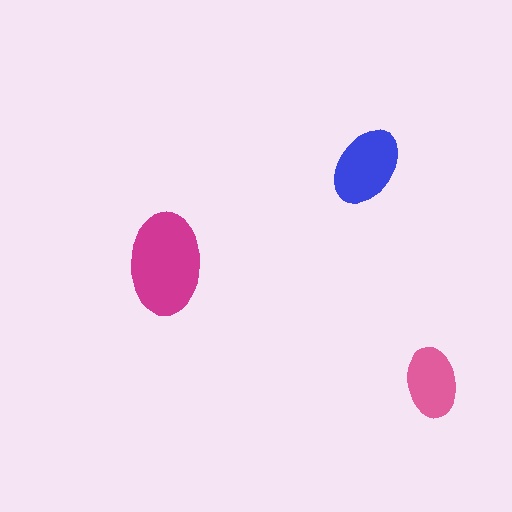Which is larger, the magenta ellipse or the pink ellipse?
The magenta one.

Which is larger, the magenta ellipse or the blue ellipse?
The magenta one.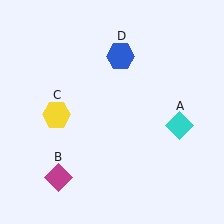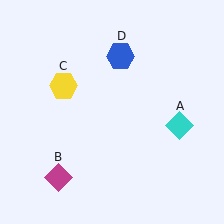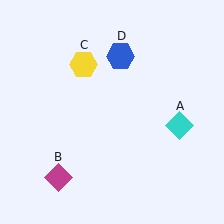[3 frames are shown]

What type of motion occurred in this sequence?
The yellow hexagon (object C) rotated clockwise around the center of the scene.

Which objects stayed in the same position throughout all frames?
Cyan diamond (object A) and magenta diamond (object B) and blue hexagon (object D) remained stationary.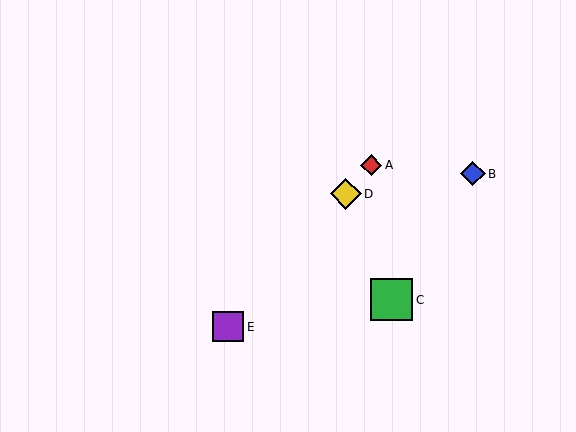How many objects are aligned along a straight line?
3 objects (A, D, E) are aligned along a straight line.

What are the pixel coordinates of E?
Object E is at (228, 327).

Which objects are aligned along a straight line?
Objects A, D, E are aligned along a straight line.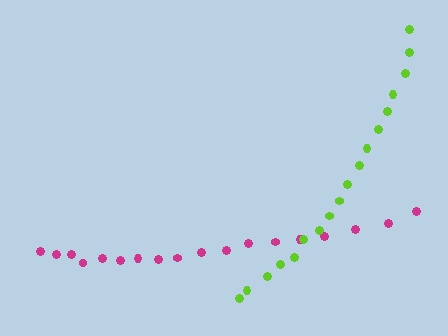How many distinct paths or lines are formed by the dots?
There are 2 distinct paths.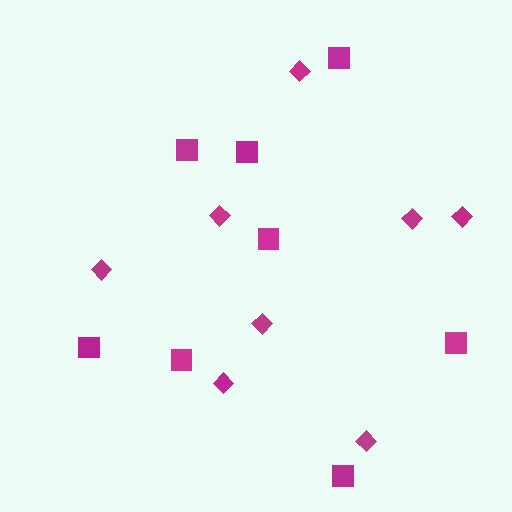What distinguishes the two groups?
There are 2 groups: one group of squares (8) and one group of diamonds (8).